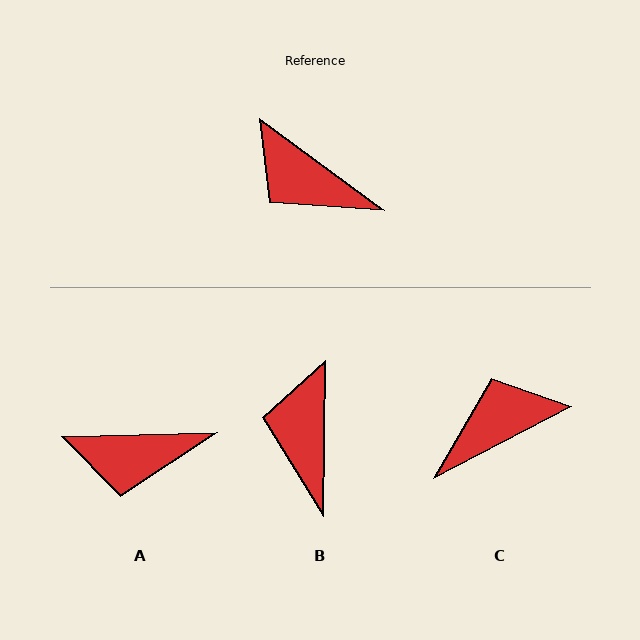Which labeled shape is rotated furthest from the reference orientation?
C, about 116 degrees away.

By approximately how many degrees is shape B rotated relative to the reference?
Approximately 54 degrees clockwise.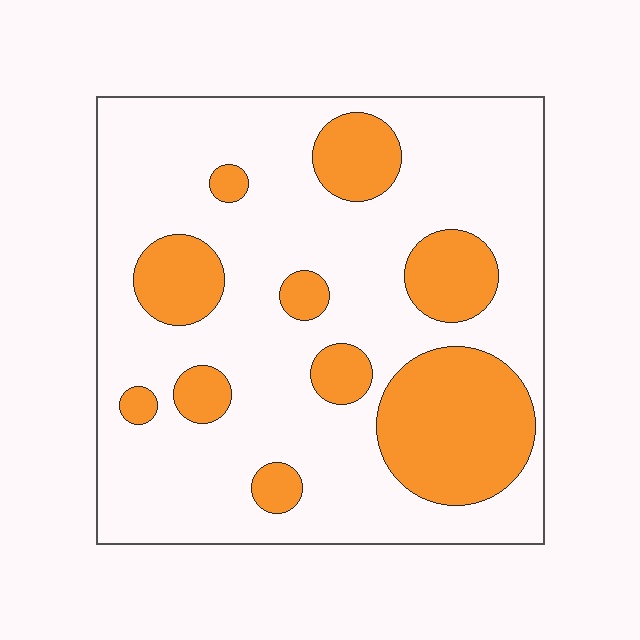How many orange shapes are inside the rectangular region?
10.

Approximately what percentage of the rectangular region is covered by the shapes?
Approximately 25%.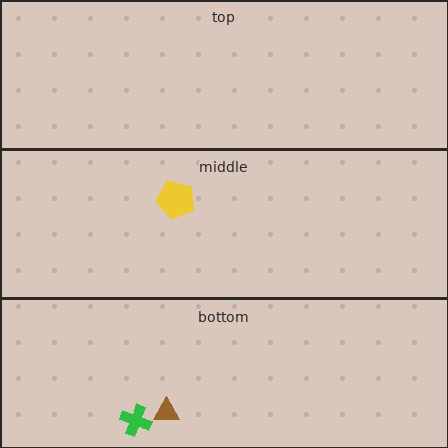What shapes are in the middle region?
The yellow pentagon.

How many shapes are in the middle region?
1.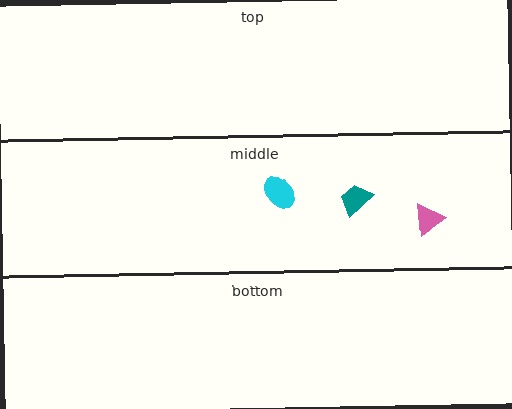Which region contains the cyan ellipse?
The middle region.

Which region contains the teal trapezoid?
The middle region.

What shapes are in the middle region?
The teal trapezoid, the cyan ellipse, the pink triangle.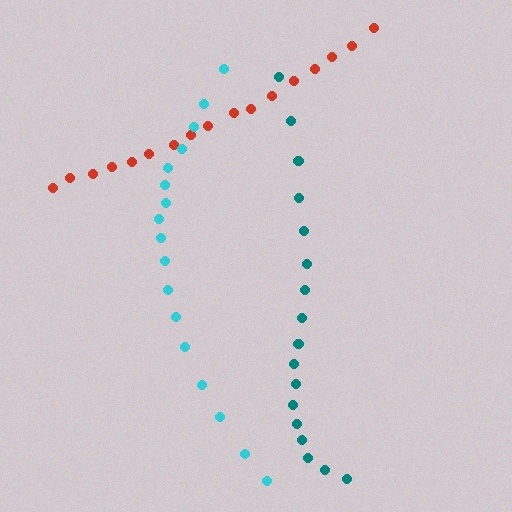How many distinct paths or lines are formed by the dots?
There are 3 distinct paths.